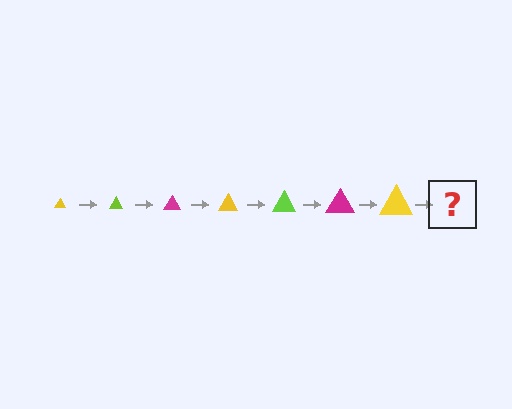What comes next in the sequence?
The next element should be a lime triangle, larger than the previous one.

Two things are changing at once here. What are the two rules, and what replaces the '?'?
The two rules are that the triangle grows larger each step and the color cycles through yellow, lime, and magenta. The '?' should be a lime triangle, larger than the previous one.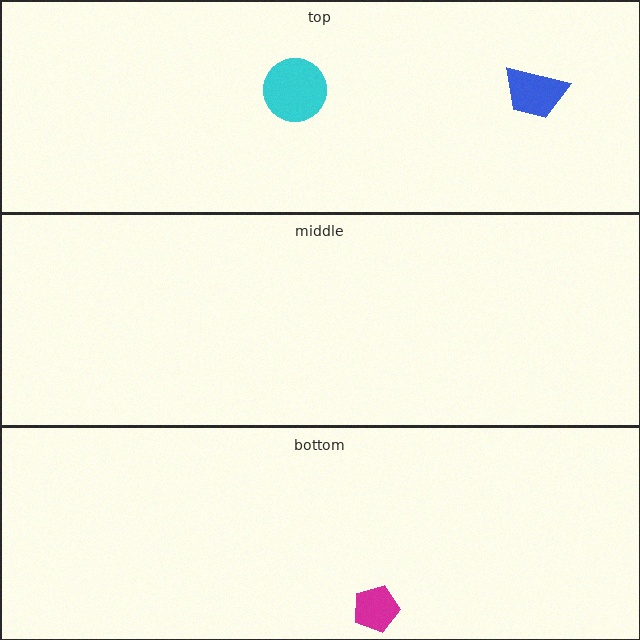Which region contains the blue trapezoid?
The top region.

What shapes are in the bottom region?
The magenta pentagon.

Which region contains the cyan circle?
The top region.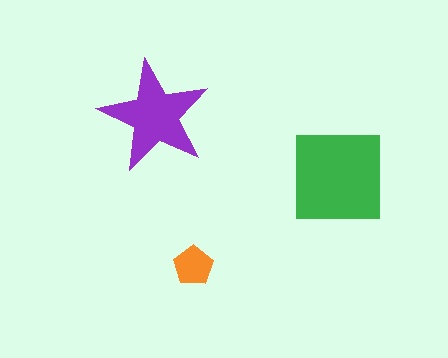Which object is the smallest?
The orange pentagon.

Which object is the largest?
The green square.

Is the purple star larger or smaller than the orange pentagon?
Larger.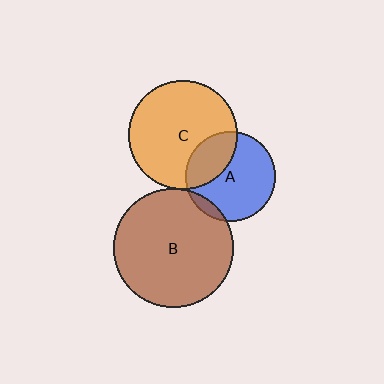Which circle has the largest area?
Circle B (brown).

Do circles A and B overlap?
Yes.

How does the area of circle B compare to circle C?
Approximately 1.2 times.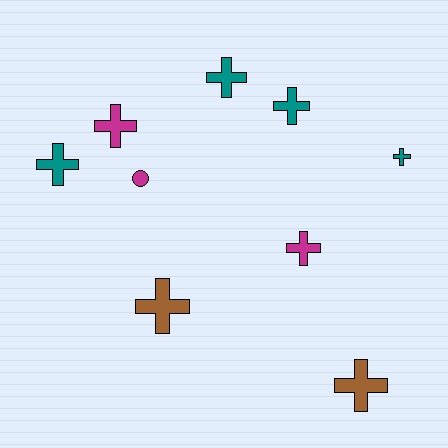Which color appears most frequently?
Teal, with 4 objects.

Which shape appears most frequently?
Cross, with 8 objects.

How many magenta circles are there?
There is 1 magenta circle.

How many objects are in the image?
There are 9 objects.